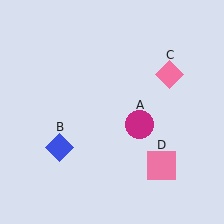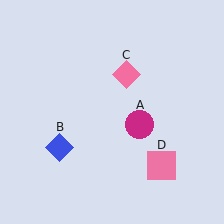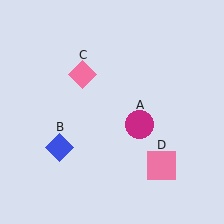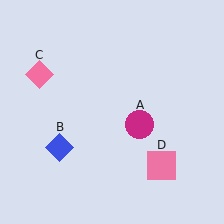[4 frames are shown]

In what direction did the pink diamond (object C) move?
The pink diamond (object C) moved left.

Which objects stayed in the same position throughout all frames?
Magenta circle (object A) and blue diamond (object B) and pink square (object D) remained stationary.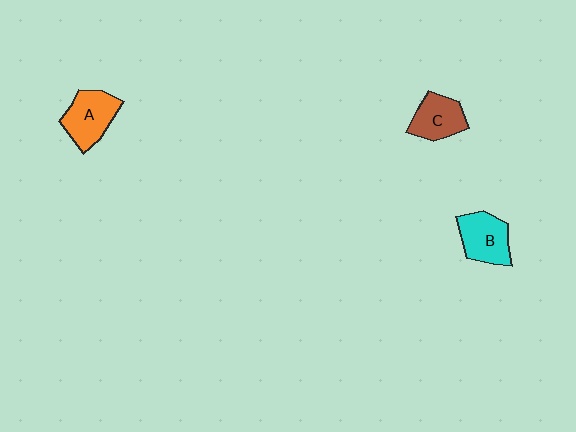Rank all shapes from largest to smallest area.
From largest to smallest: A (orange), B (cyan), C (brown).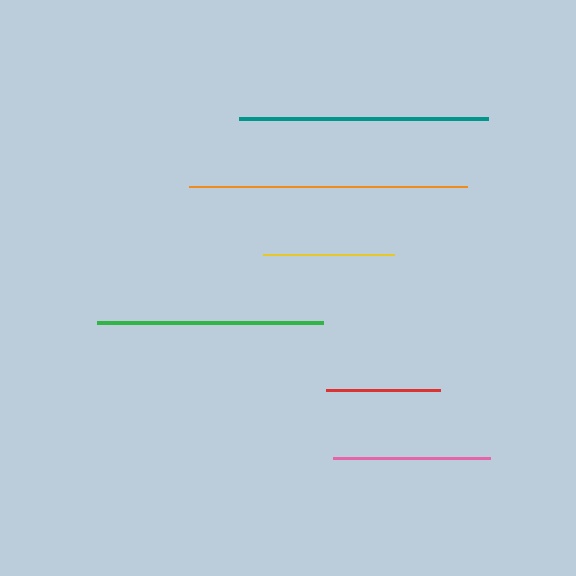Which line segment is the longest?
The orange line is the longest at approximately 277 pixels.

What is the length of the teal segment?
The teal segment is approximately 249 pixels long.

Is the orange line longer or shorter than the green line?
The orange line is longer than the green line.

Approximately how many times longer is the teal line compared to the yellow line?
The teal line is approximately 1.9 times the length of the yellow line.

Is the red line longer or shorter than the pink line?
The pink line is longer than the red line.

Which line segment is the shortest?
The red line is the shortest at approximately 114 pixels.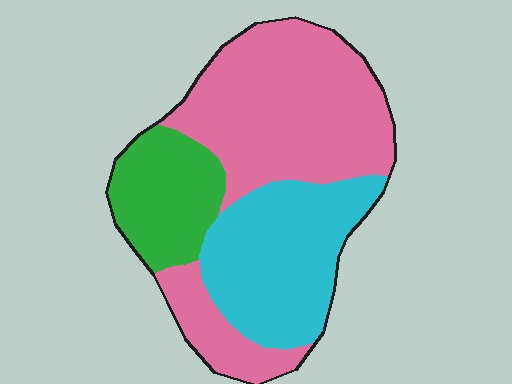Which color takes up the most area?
Pink, at roughly 50%.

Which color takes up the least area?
Green, at roughly 20%.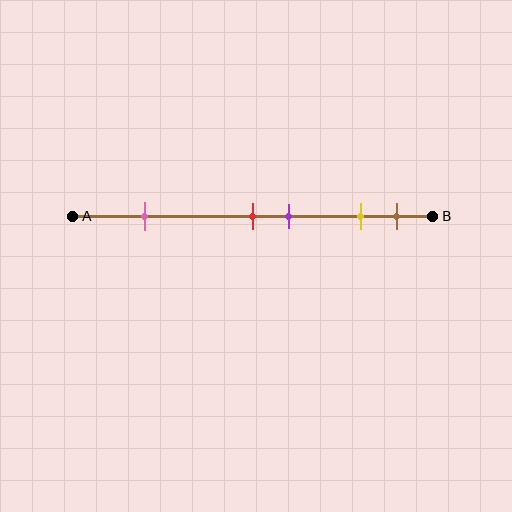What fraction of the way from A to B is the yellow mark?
The yellow mark is approximately 80% (0.8) of the way from A to B.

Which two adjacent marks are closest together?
The red and purple marks are the closest adjacent pair.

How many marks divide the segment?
There are 5 marks dividing the segment.